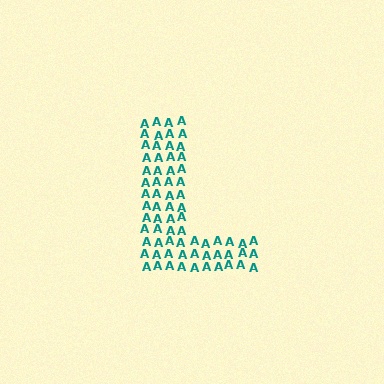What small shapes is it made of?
It is made of small letter A's.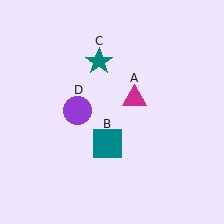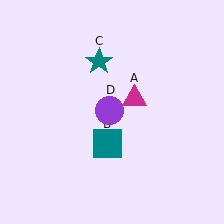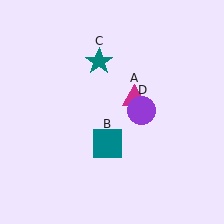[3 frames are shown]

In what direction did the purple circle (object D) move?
The purple circle (object D) moved right.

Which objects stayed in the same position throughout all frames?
Magenta triangle (object A) and teal square (object B) and teal star (object C) remained stationary.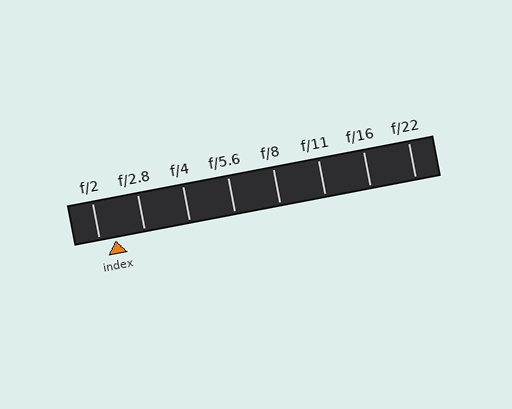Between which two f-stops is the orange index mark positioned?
The index mark is between f/2 and f/2.8.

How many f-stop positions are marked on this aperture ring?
There are 8 f-stop positions marked.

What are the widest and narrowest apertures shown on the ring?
The widest aperture shown is f/2 and the narrowest is f/22.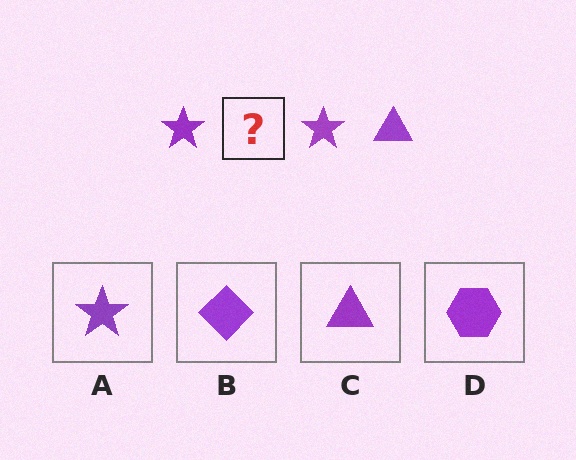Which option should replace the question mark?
Option C.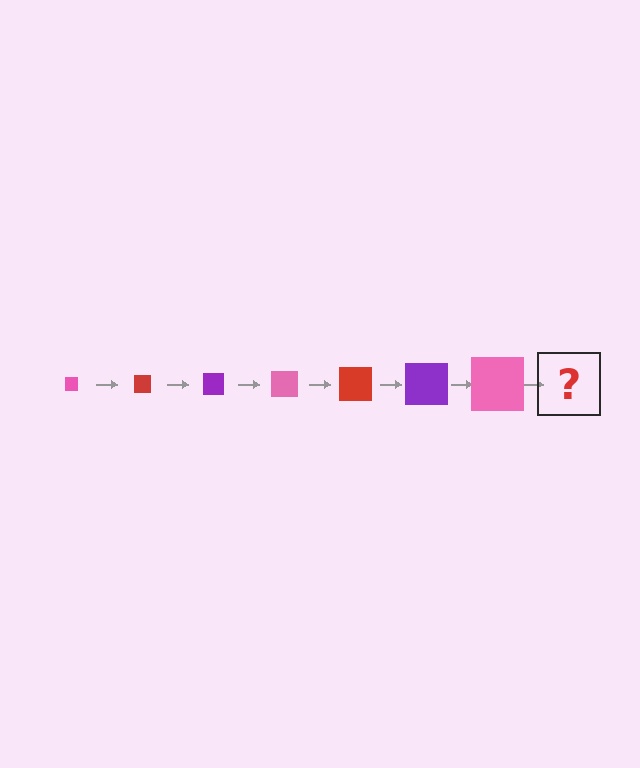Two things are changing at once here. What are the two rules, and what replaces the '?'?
The two rules are that the square grows larger each step and the color cycles through pink, red, and purple. The '?' should be a red square, larger than the previous one.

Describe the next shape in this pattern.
It should be a red square, larger than the previous one.